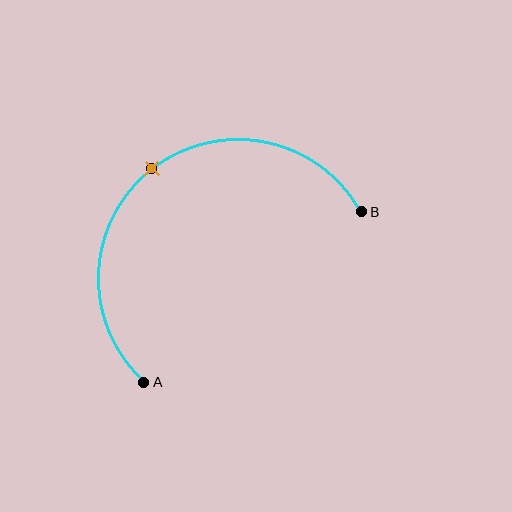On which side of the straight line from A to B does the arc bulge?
The arc bulges above and to the left of the straight line connecting A and B.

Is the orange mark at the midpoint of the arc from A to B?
Yes. The orange mark lies on the arc at equal arc-length from both A and B — it is the arc midpoint.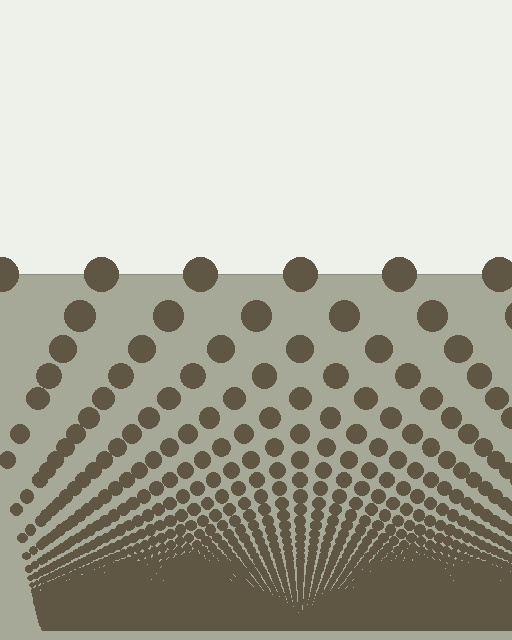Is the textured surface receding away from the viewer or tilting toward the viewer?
The surface appears to tilt toward the viewer. Texture elements get larger and sparser toward the top.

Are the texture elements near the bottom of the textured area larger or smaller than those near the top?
Smaller. The gradient is inverted — elements near the bottom are smaller and denser.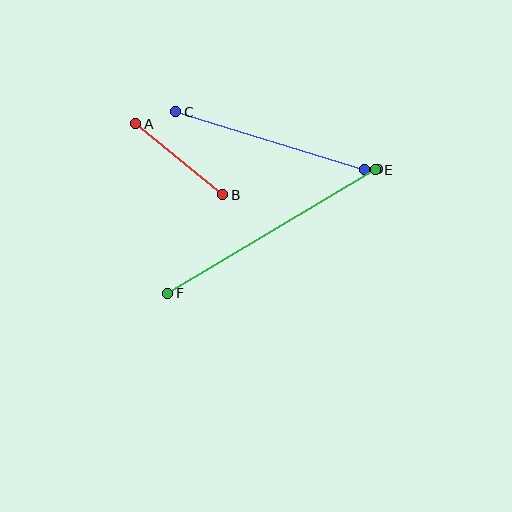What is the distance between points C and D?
The distance is approximately 198 pixels.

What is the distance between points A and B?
The distance is approximately 112 pixels.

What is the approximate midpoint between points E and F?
The midpoint is at approximately (272, 232) pixels.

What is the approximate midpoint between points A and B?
The midpoint is at approximately (179, 159) pixels.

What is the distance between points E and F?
The distance is approximately 242 pixels.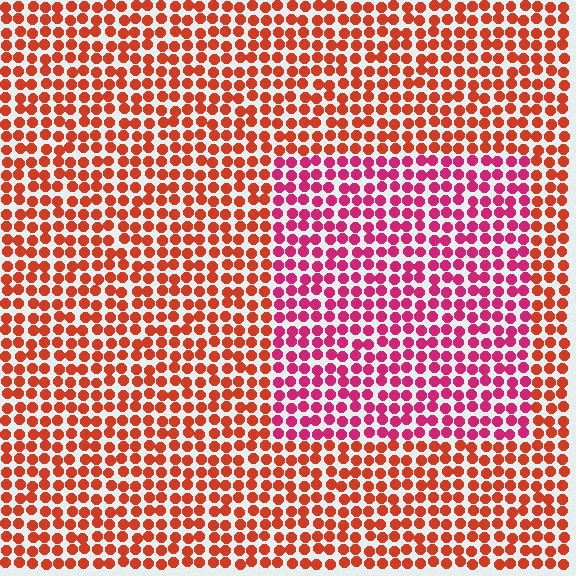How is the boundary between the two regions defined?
The boundary is defined purely by a slight shift in hue (about 37 degrees). Spacing, size, and orientation are identical on both sides.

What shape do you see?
I see a rectangle.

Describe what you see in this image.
The image is filled with small red elements in a uniform arrangement. A rectangle-shaped region is visible where the elements are tinted to a slightly different hue, forming a subtle color boundary.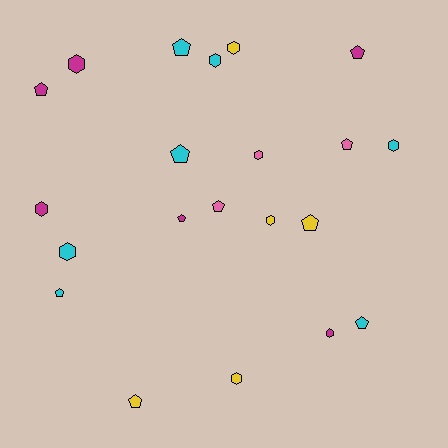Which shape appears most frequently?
Pentagon, with 11 objects.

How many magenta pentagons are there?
There are 3 magenta pentagons.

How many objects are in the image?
There are 21 objects.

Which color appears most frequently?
Cyan, with 7 objects.